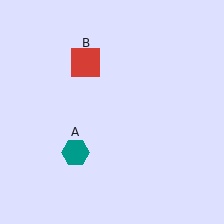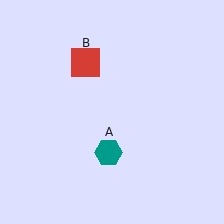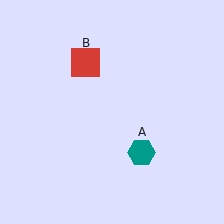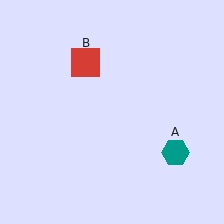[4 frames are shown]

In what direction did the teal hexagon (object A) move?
The teal hexagon (object A) moved right.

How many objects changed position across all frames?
1 object changed position: teal hexagon (object A).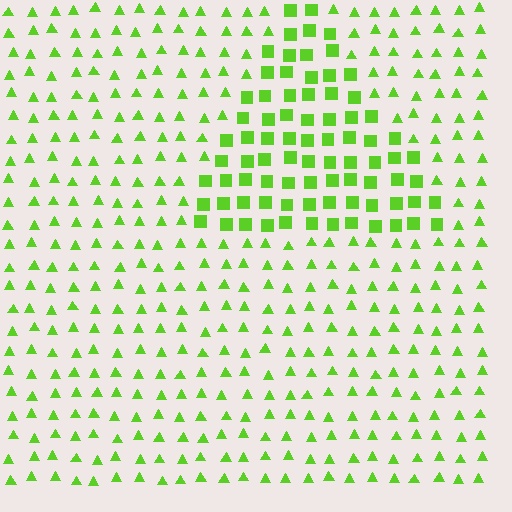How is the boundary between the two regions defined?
The boundary is defined by a change in element shape: squares inside vs. triangles outside. All elements share the same color and spacing.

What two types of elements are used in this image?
The image uses squares inside the triangle region and triangles outside it.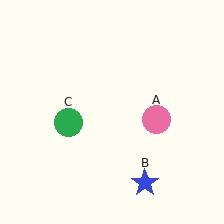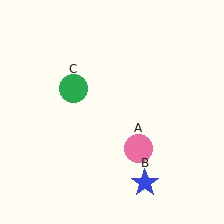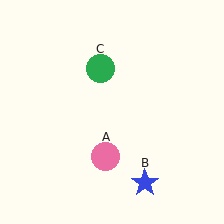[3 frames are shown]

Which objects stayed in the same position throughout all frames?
Blue star (object B) remained stationary.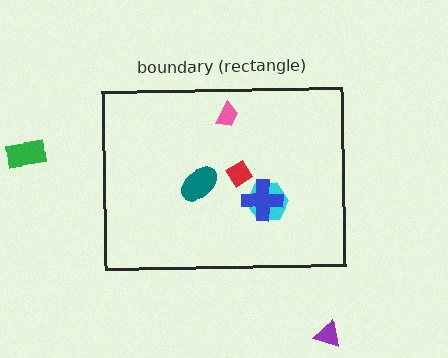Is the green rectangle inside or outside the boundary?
Outside.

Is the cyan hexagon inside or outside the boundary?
Inside.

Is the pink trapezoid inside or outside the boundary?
Inside.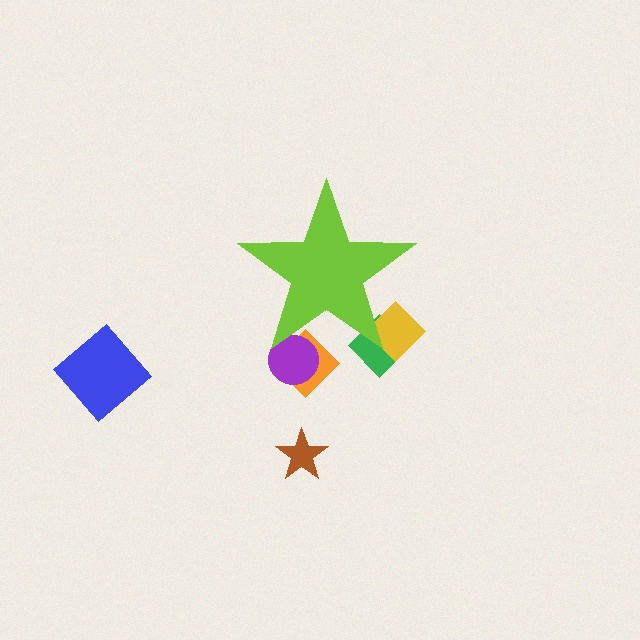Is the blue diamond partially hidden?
No, the blue diamond is fully visible.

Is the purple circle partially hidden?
Yes, the purple circle is partially hidden behind the lime star.